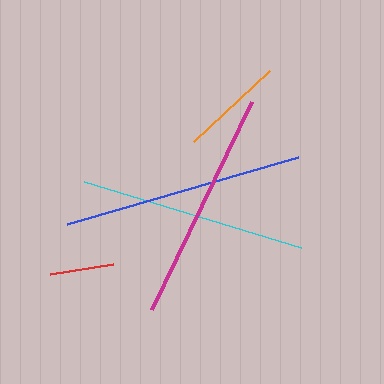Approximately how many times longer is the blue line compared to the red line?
The blue line is approximately 3.7 times the length of the red line.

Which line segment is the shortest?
The red line is the shortest at approximately 64 pixels.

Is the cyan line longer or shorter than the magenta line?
The magenta line is longer than the cyan line.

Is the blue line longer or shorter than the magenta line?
The blue line is longer than the magenta line.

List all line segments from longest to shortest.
From longest to shortest: blue, magenta, cyan, orange, red.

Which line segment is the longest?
The blue line is the longest at approximately 241 pixels.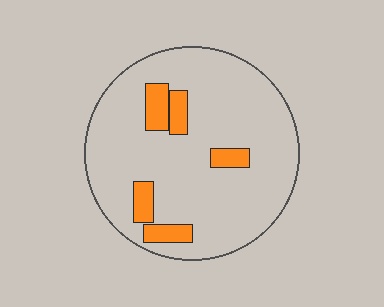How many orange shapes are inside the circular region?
5.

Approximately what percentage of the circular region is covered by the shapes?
Approximately 15%.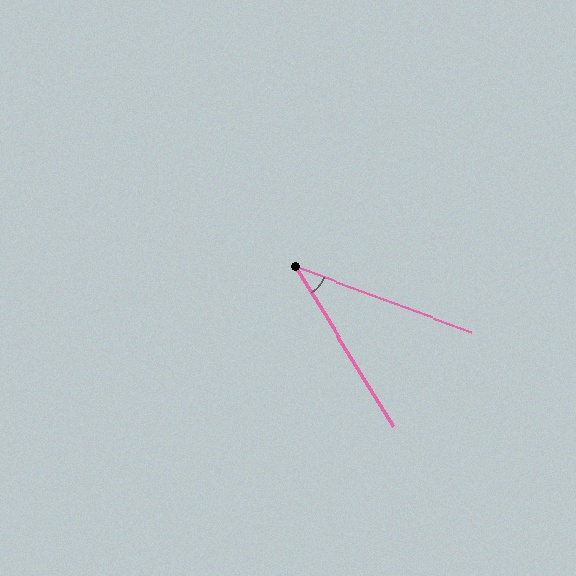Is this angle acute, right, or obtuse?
It is acute.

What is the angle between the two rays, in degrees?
Approximately 38 degrees.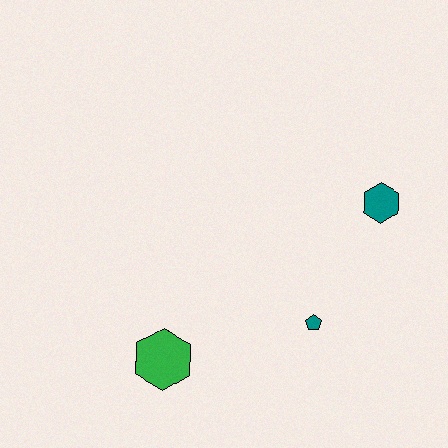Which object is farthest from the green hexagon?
The teal hexagon is farthest from the green hexagon.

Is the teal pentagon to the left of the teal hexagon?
Yes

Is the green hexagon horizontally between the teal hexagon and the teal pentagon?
No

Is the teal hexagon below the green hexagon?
No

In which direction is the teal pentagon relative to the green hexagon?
The teal pentagon is to the right of the green hexagon.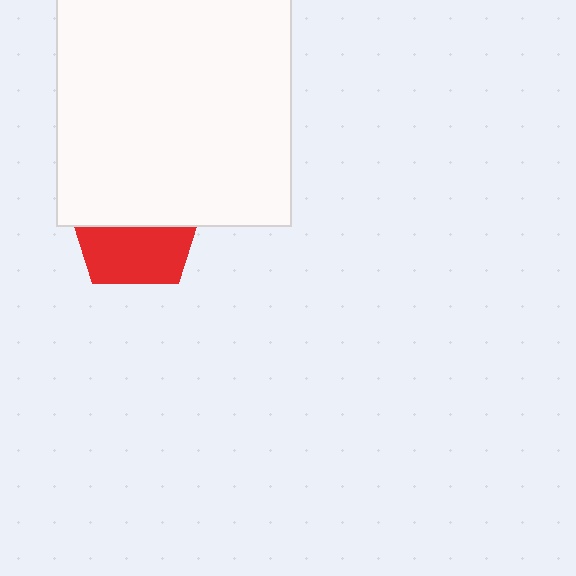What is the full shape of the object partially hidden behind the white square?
The partially hidden object is a red pentagon.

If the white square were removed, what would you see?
You would see the complete red pentagon.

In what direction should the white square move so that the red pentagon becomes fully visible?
The white square should move up. That is the shortest direction to clear the overlap and leave the red pentagon fully visible.